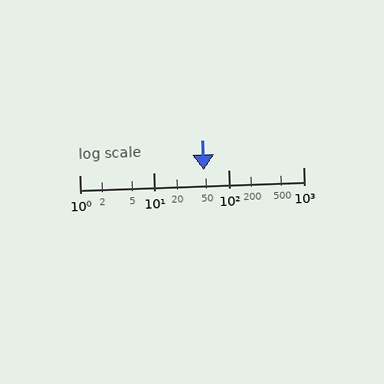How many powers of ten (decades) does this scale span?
The scale spans 3 decades, from 1 to 1000.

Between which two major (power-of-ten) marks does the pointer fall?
The pointer is between 10 and 100.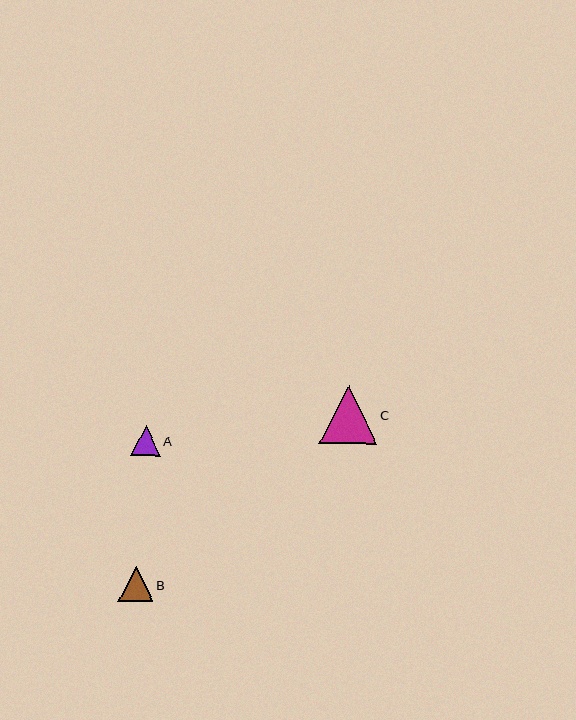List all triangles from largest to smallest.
From largest to smallest: C, B, A.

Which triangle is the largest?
Triangle C is the largest with a size of approximately 58 pixels.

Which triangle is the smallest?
Triangle A is the smallest with a size of approximately 30 pixels.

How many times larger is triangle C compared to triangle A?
Triangle C is approximately 1.9 times the size of triangle A.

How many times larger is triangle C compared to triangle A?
Triangle C is approximately 1.9 times the size of triangle A.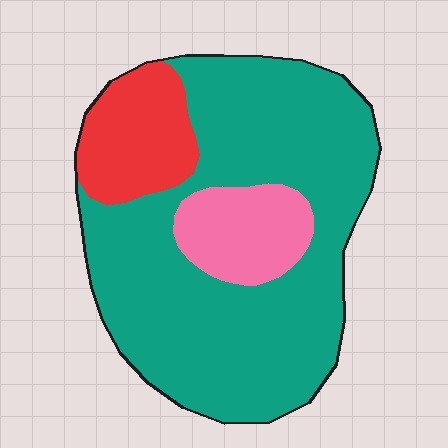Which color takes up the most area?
Teal, at roughly 70%.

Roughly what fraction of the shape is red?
Red takes up about one sixth (1/6) of the shape.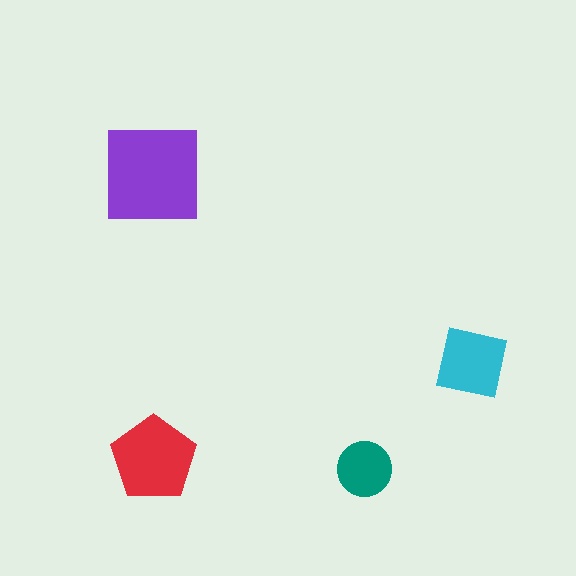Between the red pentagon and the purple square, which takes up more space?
The purple square.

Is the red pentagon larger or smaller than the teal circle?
Larger.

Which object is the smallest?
The teal circle.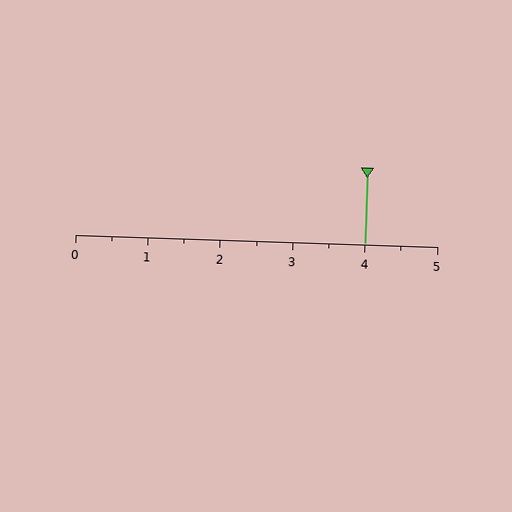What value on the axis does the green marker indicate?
The marker indicates approximately 4.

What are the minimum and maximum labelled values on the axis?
The axis runs from 0 to 5.